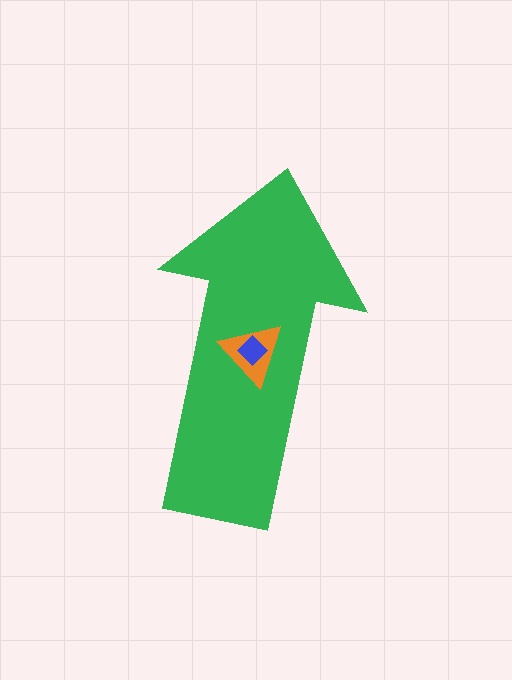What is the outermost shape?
The green arrow.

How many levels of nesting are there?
3.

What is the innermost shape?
The blue diamond.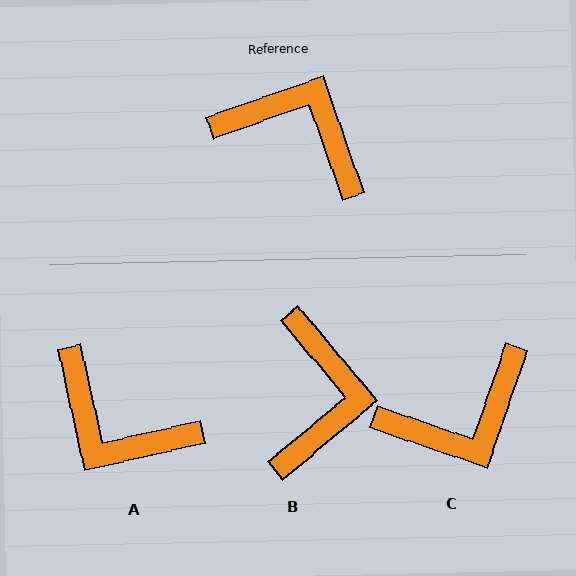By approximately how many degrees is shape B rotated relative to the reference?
Approximately 70 degrees clockwise.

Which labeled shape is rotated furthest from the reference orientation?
A, about 173 degrees away.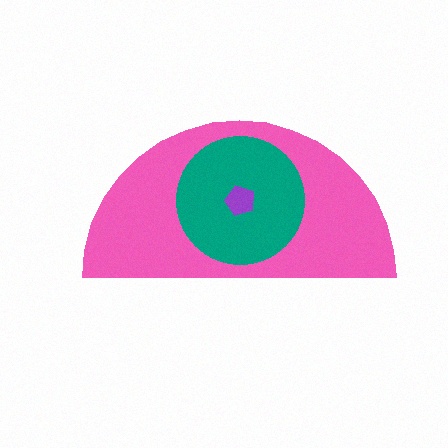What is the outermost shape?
The pink semicircle.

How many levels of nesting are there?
3.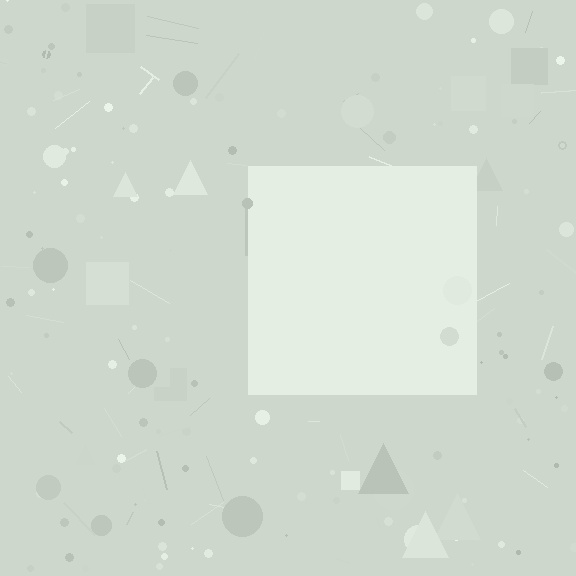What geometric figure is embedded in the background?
A square is embedded in the background.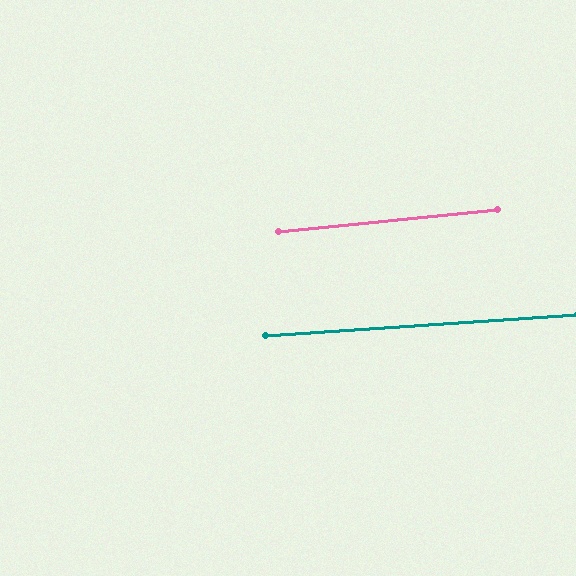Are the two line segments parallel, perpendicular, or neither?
Parallel — their directions differ by only 1.9°.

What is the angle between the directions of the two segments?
Approximately 2 degrees.